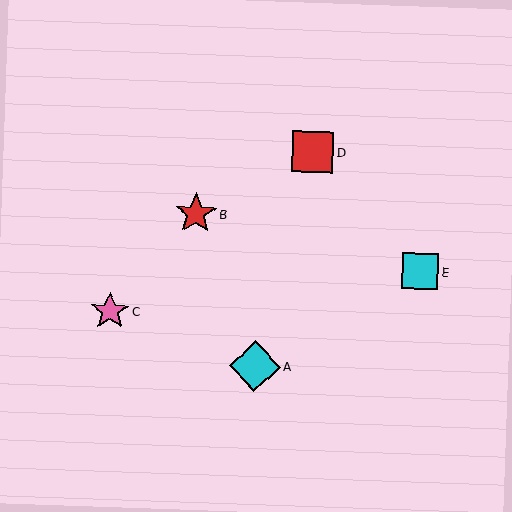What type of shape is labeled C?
Shape C is a pink star.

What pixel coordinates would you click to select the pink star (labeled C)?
Click at (110, 311) to select the pink star C.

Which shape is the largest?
The cyan diamond (labeled A) is the largest.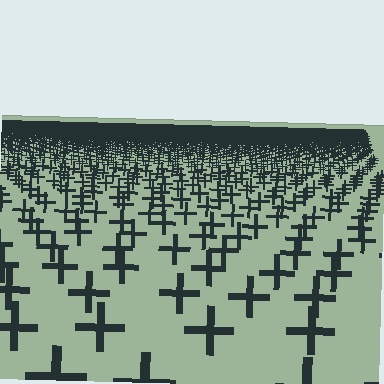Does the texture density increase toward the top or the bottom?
Density increases toward the top.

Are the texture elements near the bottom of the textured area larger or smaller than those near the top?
Larger. Near the bottom, elements are closer to the viewer and appear at a bigger on-screen size.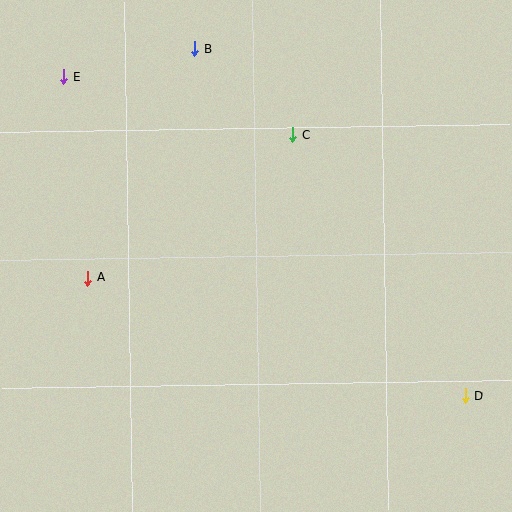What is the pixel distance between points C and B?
The distance between C and B is 131 pixels.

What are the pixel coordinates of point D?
Point D is at (465, 395).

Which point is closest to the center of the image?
Point C at (293, 135) is closest to the center.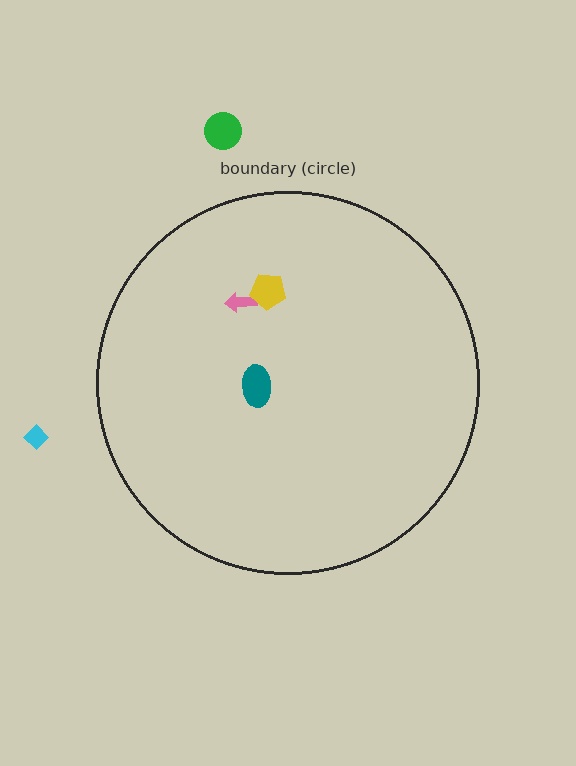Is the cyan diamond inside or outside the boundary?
Outside.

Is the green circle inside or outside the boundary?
Outside.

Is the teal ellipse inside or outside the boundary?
Inside.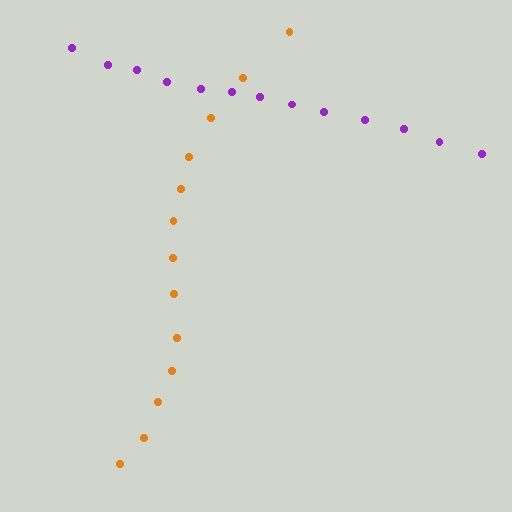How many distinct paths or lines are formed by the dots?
There are 2 distinct paths.